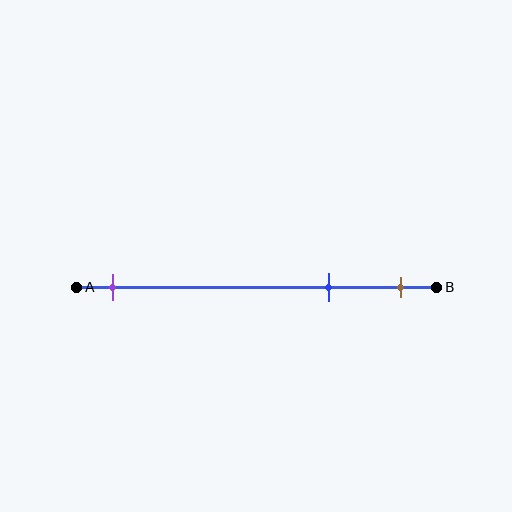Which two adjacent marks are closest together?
The blue and brown marks are the closest adjacent pair.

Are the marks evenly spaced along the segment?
No, the marks are not evenly spaced.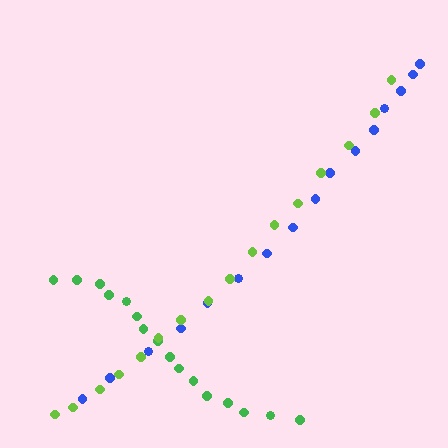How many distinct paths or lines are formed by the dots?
There are 3 distinct paths.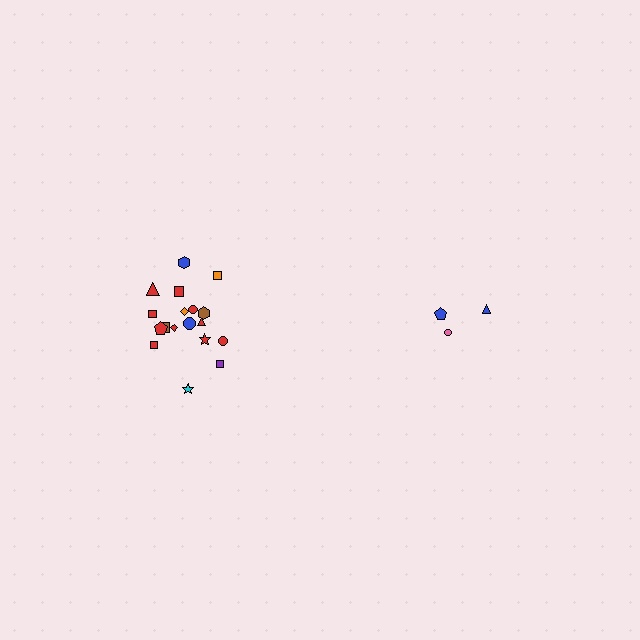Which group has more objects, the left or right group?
The left group.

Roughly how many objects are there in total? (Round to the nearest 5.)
Roughly 20 objects in total.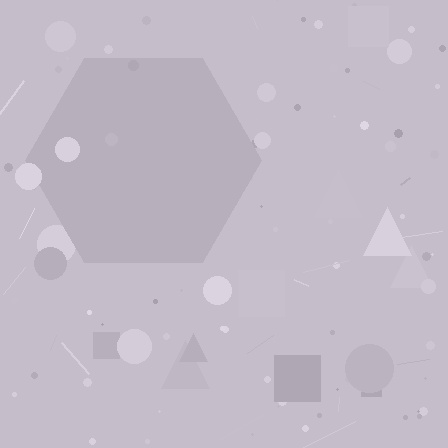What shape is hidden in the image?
A hexagon is hidden in the image.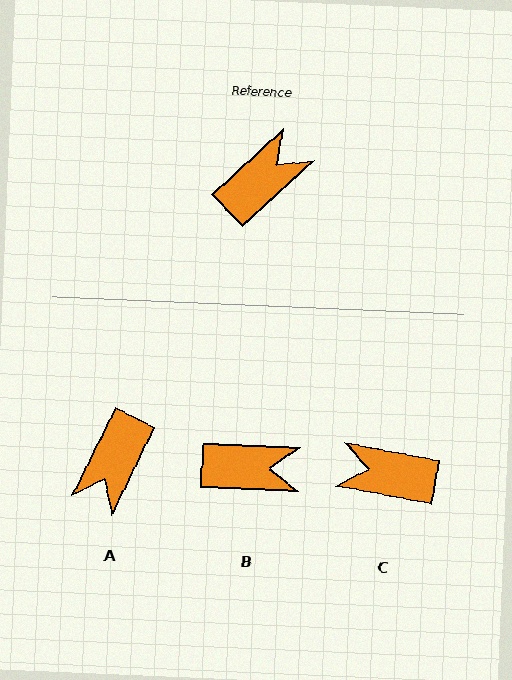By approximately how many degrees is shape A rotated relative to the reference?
Approximately 159 degrees clockwise.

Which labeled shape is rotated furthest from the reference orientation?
A, about 159 degrees away.